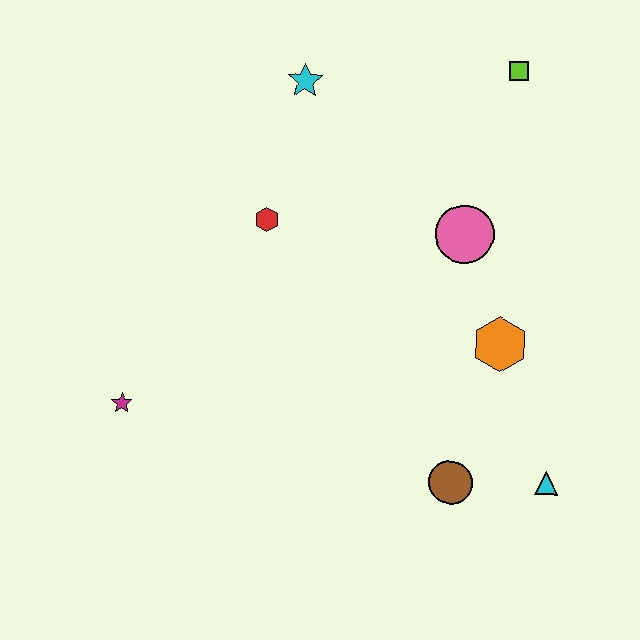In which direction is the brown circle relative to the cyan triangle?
The brown circle is to the left of the cyan triangle.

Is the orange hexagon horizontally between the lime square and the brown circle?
Yes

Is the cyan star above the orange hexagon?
Yes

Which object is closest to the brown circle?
The cyan triangle is closest to the brown circle.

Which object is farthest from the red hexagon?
The cyan triangle is farthest from the red hexagon.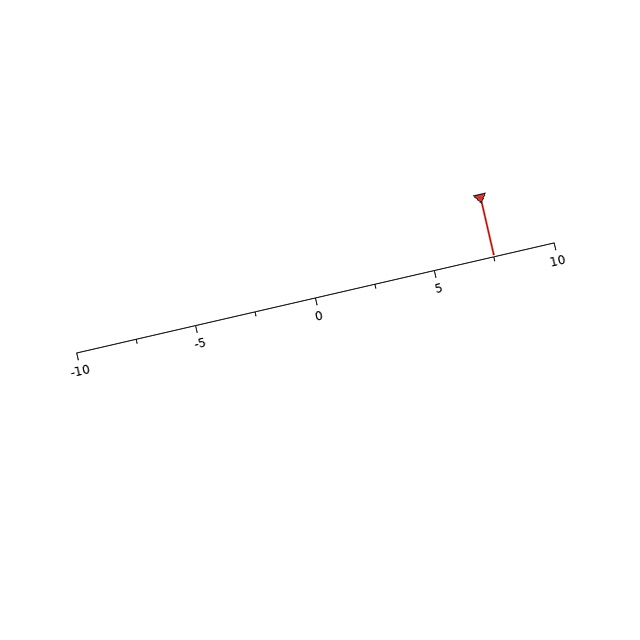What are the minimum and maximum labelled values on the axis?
The axis runs from -10 to 10.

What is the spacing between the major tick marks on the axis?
The major ticks are spaced 5 apart.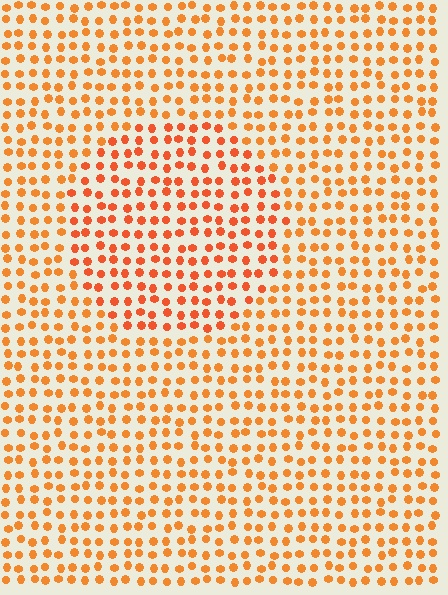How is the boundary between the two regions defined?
The boundary is defined purely by a slight shift in hue (about 16 degrees). Spacing, size, and orientation are identical on both sides.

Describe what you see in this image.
The image is filled with small orange elements in a uniform arrangement. A circle-shaped region is visible where the elements are tinted to a slightly different hue, forming a subtle color boundary.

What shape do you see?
I see a circle.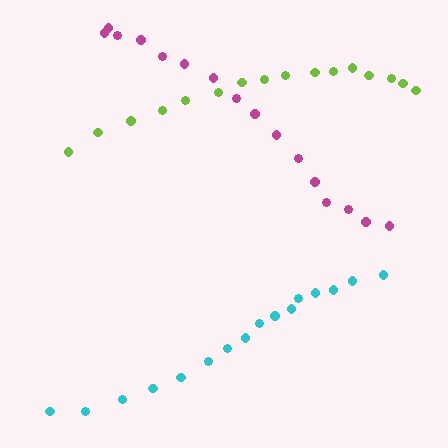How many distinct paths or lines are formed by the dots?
There are 3 distinct paths.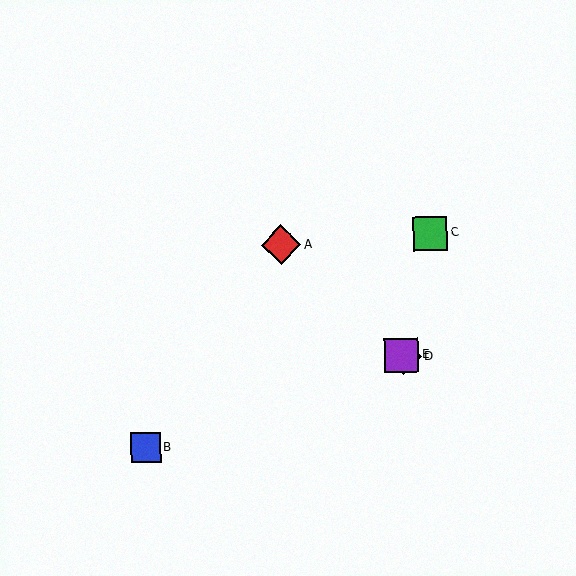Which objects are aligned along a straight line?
Objects A, D, E are aligned along a straight line.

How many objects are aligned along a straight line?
3 objects (A, D, E) are aligned along a straight line.